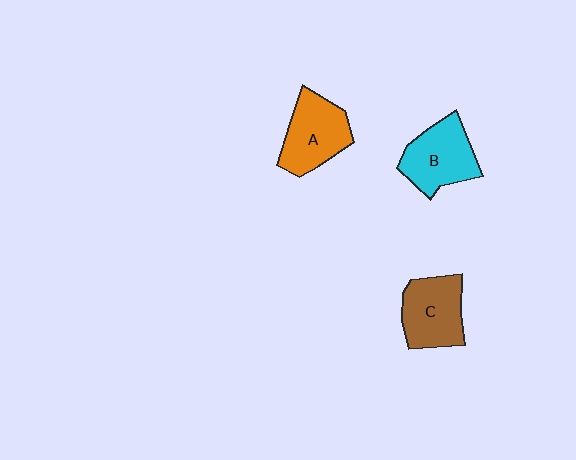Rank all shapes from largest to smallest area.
From largest to smallest: B (cyan), A (orange), C (brown).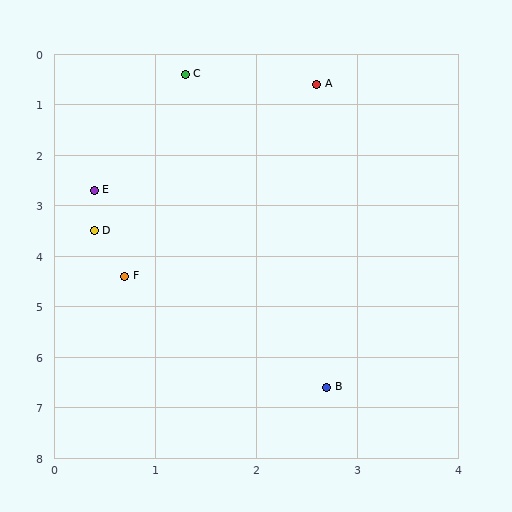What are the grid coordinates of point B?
Point B is at approximately (2.7, 6.6).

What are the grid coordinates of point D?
Point D is at approximately (0.4, 3.5).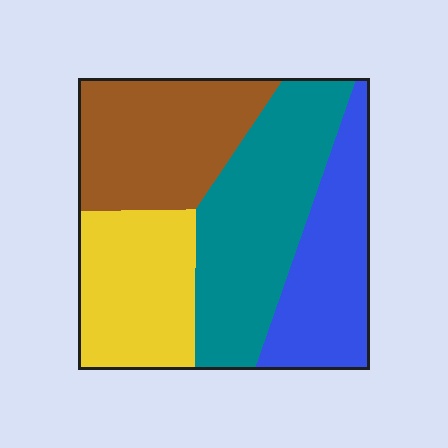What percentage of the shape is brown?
Brown covers about 25% of the shape.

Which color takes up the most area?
Teal, at roughly 30%.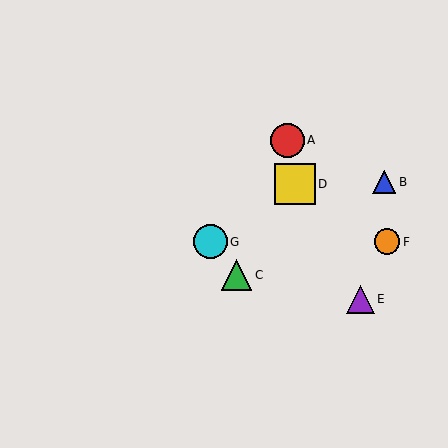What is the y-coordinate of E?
Object E is at y≈299.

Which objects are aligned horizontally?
Objects F, G are aligned horizontally.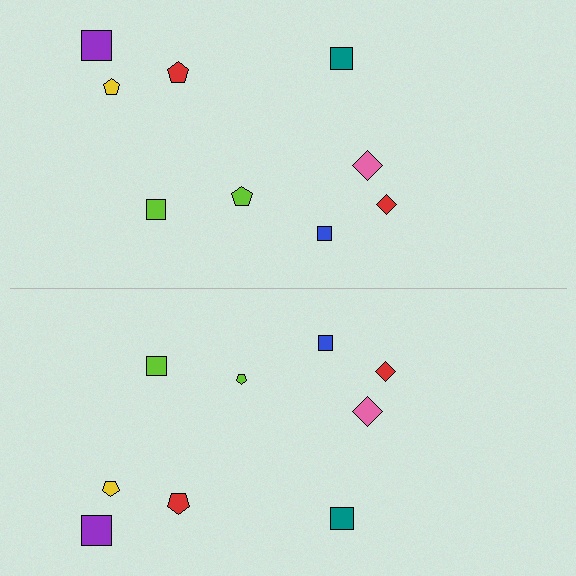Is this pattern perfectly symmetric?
No, the pattern is not perfectly symmetric. The lime pentagon on the bottom side has a different size than its mirror counterpart.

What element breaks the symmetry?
The lime pentagon on the bottom side has a different size than its mirror counterpart.